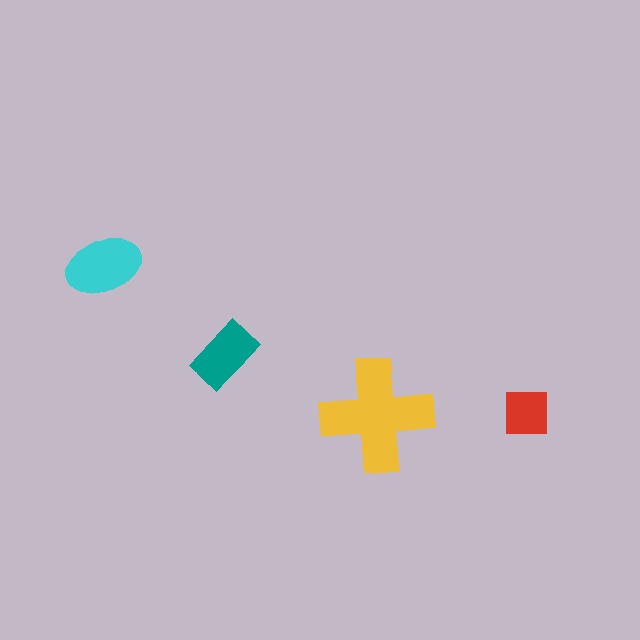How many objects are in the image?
There are 4 objects in the image.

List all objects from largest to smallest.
The yellow cross, the cyan ellipse, the teal rectangle, the red square.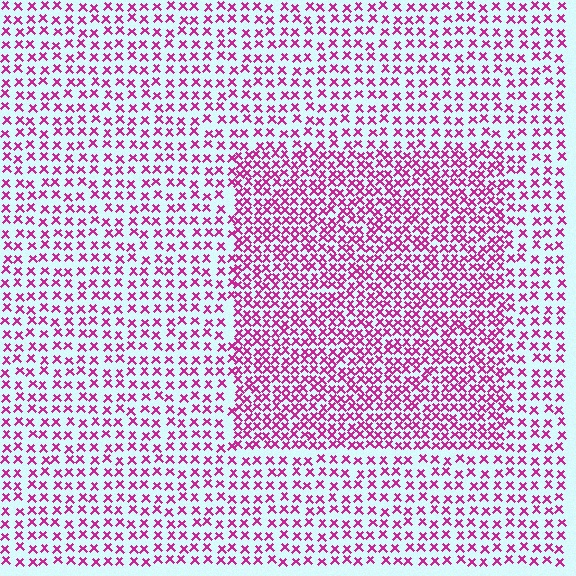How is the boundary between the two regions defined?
The boundary is defined by a change in element density (approximately 1.8x ratio). All elements are the same color, size, and shape.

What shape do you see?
I see a rectangle.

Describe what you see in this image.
The image contains small magenta elements arranged at two different densities. A rectangle-shaped region is visible where the elements are more densely packed than the surrounding area.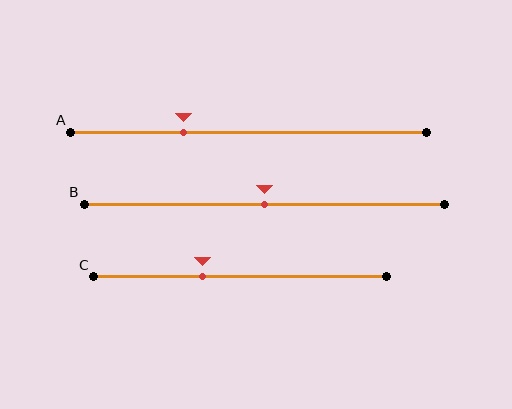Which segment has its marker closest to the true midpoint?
Segment B has its marker closest to the true midpoint.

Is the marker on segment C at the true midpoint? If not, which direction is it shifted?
No, the marker on segment C is shifted to the left by about 13% of the segment length.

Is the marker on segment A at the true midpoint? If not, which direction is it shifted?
No, the marker on segment A is shifted to the left by about 18% of the segment length.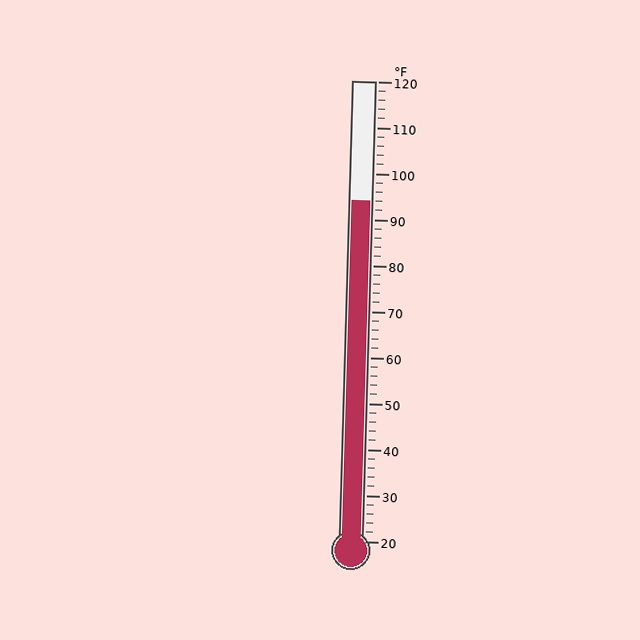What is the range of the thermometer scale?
The thermometer scale ranges from 20°F to 120°F.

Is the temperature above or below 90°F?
The temperature is above 90°F.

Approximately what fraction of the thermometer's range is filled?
The thermometer is filled to approximately 75% of its range.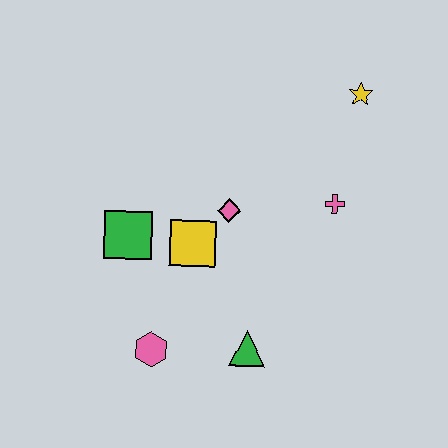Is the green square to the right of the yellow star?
No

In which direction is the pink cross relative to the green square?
The pink cross is to the right of the green square.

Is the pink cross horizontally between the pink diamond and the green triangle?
No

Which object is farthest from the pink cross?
The pink hexagon is farthest from the pink cross.